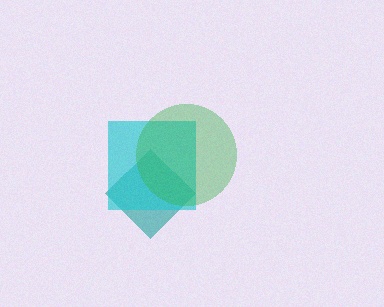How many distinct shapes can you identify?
There are 3 distinct shapes: a teal diamond, a cyan square, a green circle.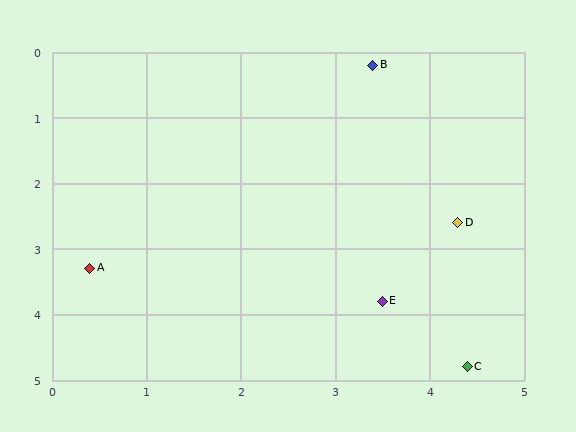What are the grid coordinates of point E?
Point E is at approximately (3.5, 3.8).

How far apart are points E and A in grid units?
Points E and A are about 3.1 grid units apart.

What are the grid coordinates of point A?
Point A is at approximately (0.4, 3.3).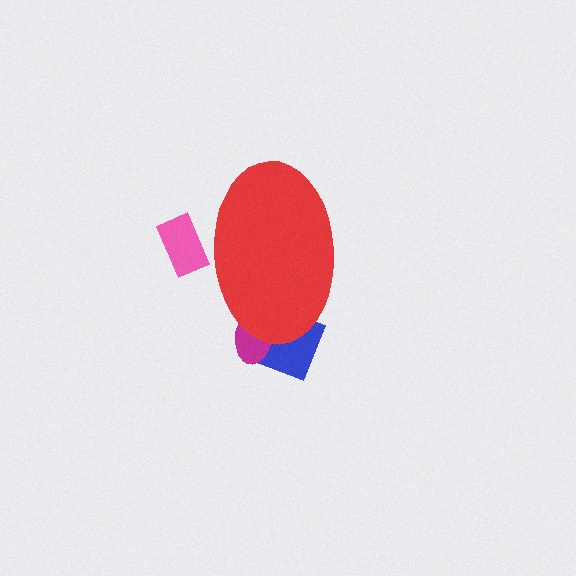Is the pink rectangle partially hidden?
Yes, the pink rectangle is partially hidden behind the red ellipse.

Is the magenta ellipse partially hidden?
Yes, the magenta ellipse is partially hidden behind the red ellipse.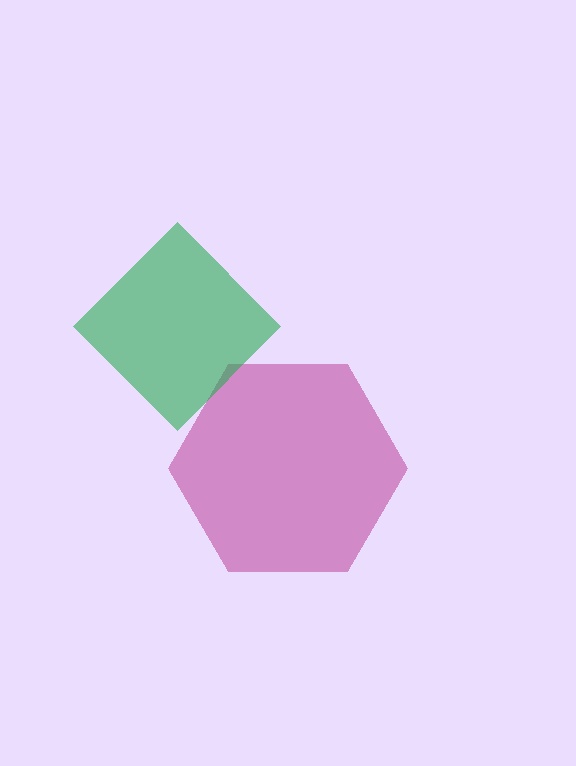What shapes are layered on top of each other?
The layered shapes are: a magenta hexagon, a green diamond.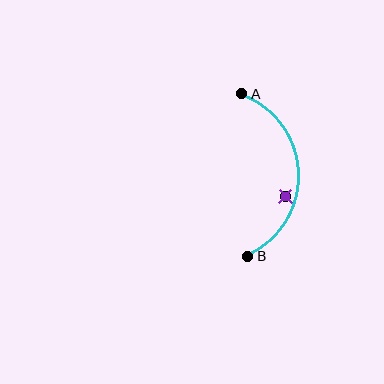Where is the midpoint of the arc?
The arc midpoint is the point on the curve farthest from the straight line joining A and B. It sits to the right of that line.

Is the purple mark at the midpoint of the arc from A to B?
No — the purple mark does not lie on the arc at all. It sits slightly inside the curve.